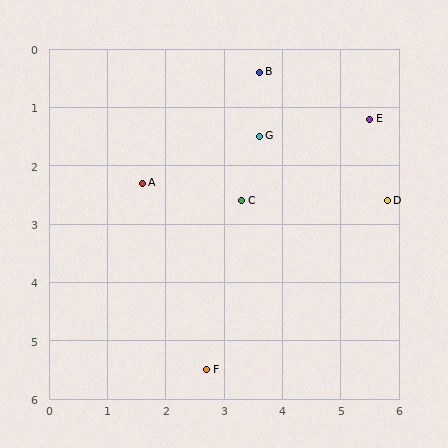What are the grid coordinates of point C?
Point C is at approximately (3.3, 2.6).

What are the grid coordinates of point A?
Point A is at approximately (1.6, 2.3).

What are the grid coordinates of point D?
Point D is at approximately (5.8, 2.6).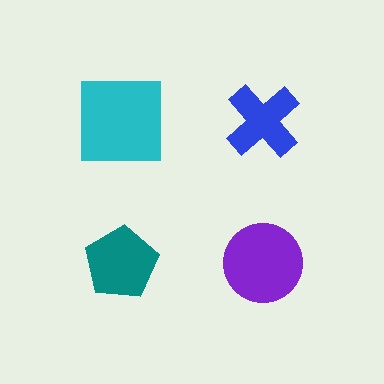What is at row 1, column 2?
A blue cross.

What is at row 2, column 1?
A teal pentagon.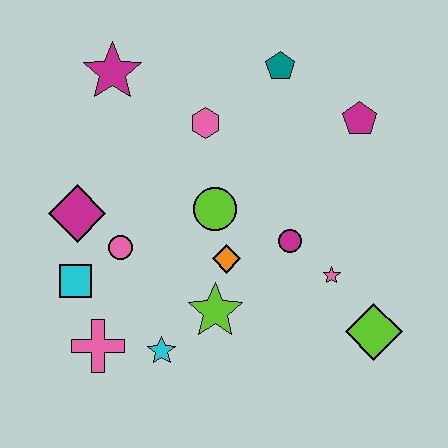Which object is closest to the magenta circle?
The pink star is closest to the magenta circle.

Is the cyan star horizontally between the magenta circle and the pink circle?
Yes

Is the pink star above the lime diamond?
Yes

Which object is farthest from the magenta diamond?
The lime diamond is farthest from the magenta diamond.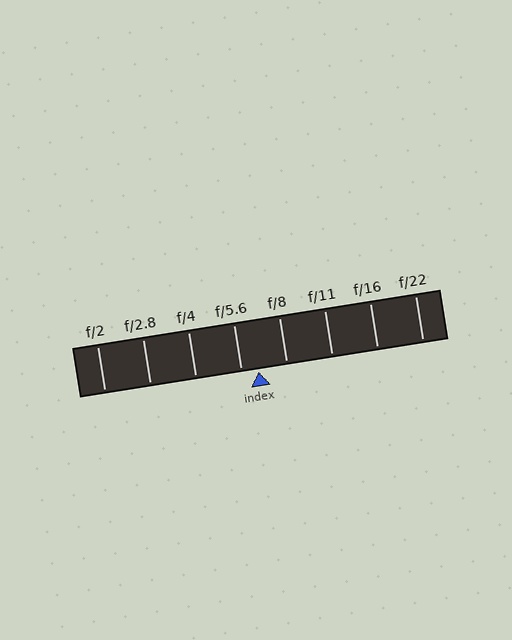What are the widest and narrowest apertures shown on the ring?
The widest aperture shown is f/2 and the narrowest is f/22.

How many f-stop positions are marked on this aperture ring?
There are 8 f-stop positions marked.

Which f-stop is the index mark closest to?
The index mark is closest to f/5.6.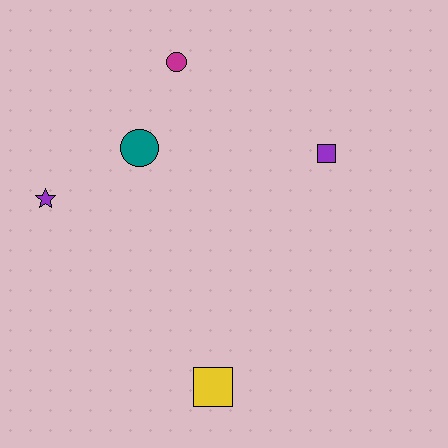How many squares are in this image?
There are 2 squares.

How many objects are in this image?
There are 5 objects.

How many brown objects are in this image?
There are no brown objects.